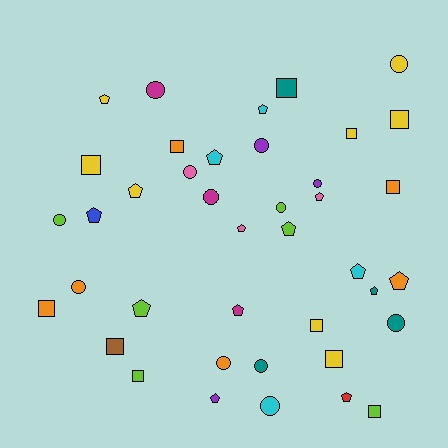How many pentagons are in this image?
There are 15 pentagons.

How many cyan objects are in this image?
There are 4 cyan objects.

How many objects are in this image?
There are 40 objects.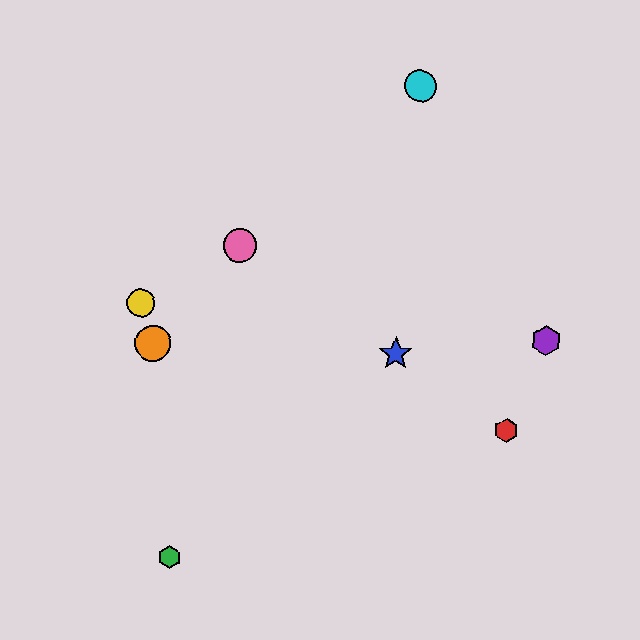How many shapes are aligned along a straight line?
3 shapes (the red hexagon, the blue star, the pink circle) are aligned along a straight line.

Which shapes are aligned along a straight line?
The red hexagon, the blue star, the pink circle are aligned along a straight line.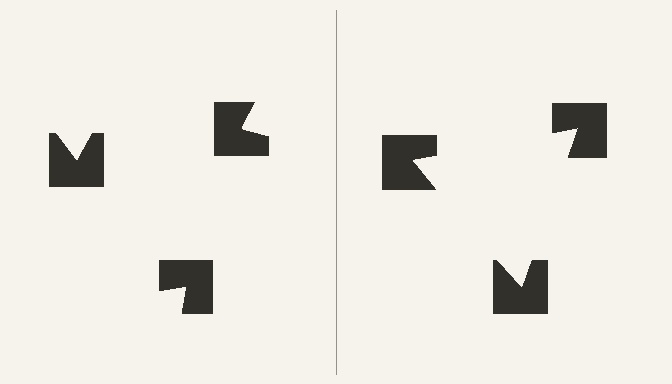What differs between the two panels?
The notched squares are positioned identically on both sides; only the wedge orientations differ. On the right they align to a triangle; on the left they are misaligned.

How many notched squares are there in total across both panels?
6 — 3 on each side.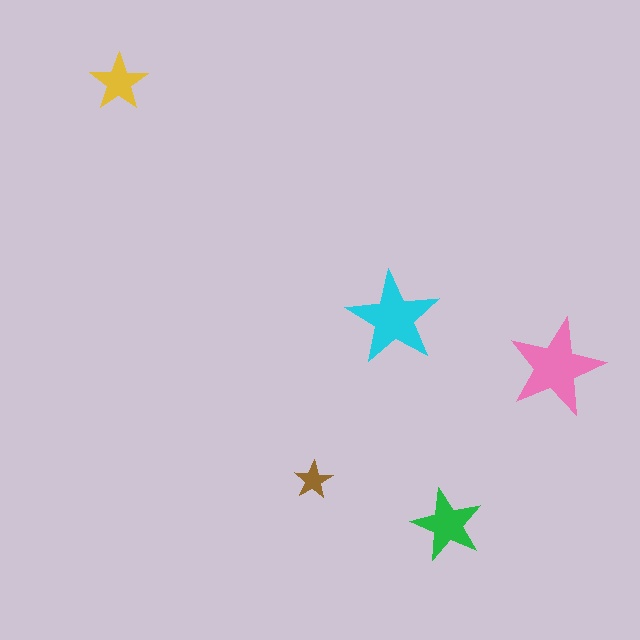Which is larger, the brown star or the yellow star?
The yellow one.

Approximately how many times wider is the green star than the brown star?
About 2 times wider.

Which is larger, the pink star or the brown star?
The pink one.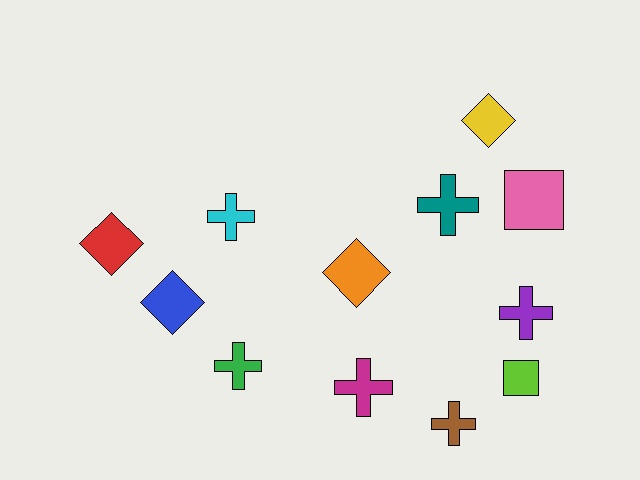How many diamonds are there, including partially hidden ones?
There are 4 diamonds.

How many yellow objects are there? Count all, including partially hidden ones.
There is 1 yellow object.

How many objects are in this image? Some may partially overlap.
There are 12 objects.